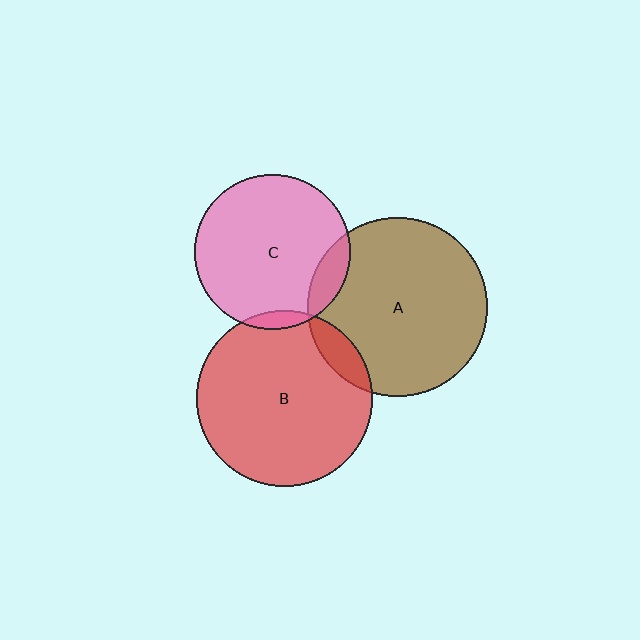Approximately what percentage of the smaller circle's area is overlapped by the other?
Approximately 10%.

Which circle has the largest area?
Circle A (brown).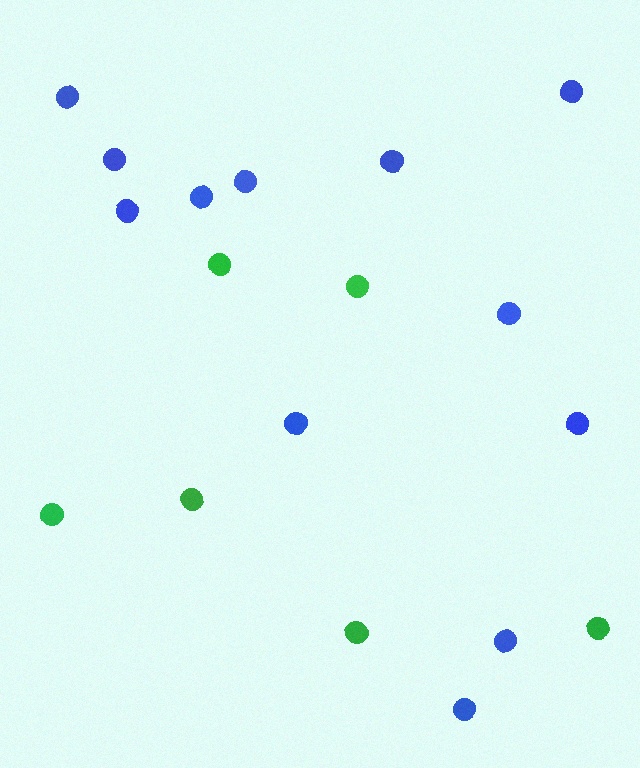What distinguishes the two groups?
There are 2 groups: one group of blue circles (12) and one group of green circles (6).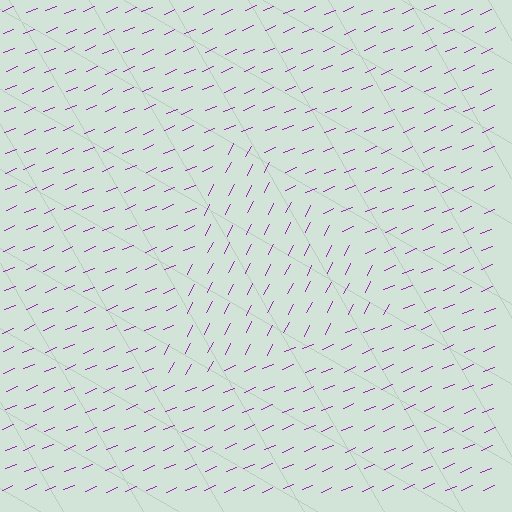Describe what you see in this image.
The image is filled with small purple line segments. A triangle region in the image has lines oriented differently from the surrounding lines, creating a visible texture boundary.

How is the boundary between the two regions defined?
The boundary is defined purely by a change in line orientation (approximately 40 degrees difference). All lines are the same color and thickness.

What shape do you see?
I see a triangle.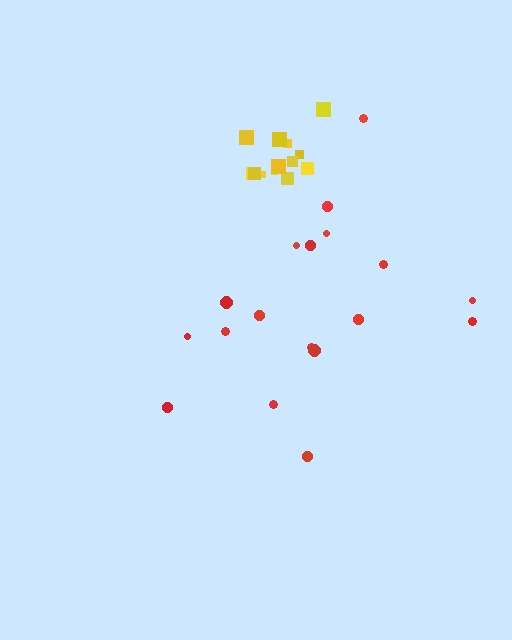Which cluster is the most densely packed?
Yellow.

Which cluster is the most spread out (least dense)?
Red.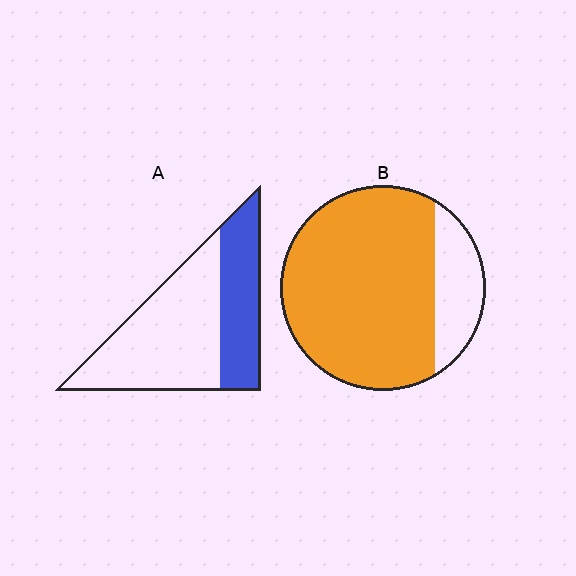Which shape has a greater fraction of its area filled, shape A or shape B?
Shape B.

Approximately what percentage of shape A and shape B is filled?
A is approximately 35% and B is approximately 80%.